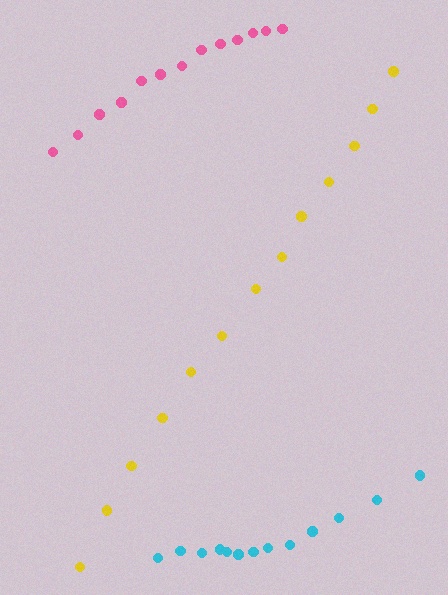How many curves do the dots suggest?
There are 3 distinct paths.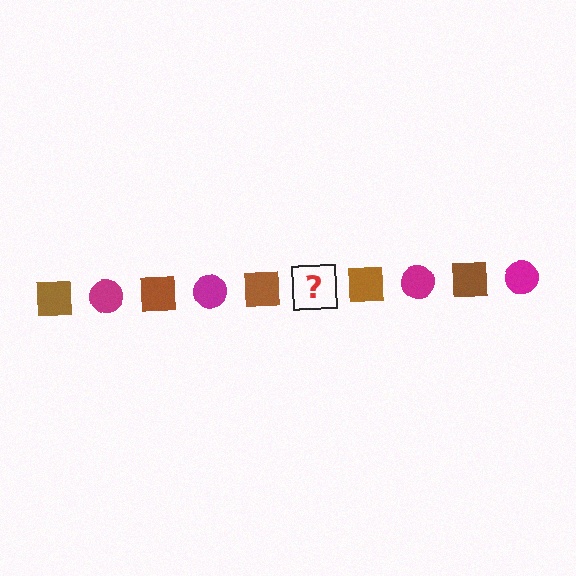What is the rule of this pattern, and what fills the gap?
The rule is that the pattern alternates between brown square and magenta circle. The gap should be filled with a magenta circle.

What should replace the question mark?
The question mark should be replaced with a magenta circle.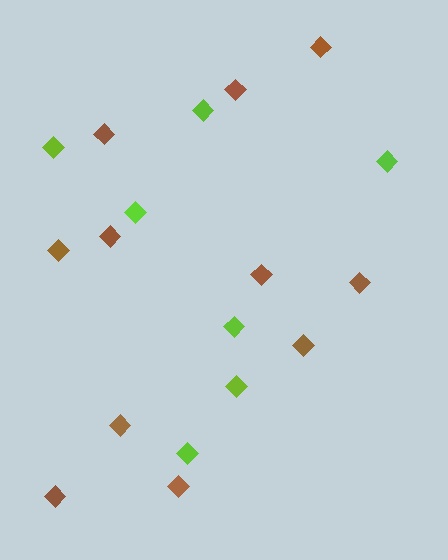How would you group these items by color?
There are 2 groups: one group of brown diamonds (11) and one group of lime diamonds (7).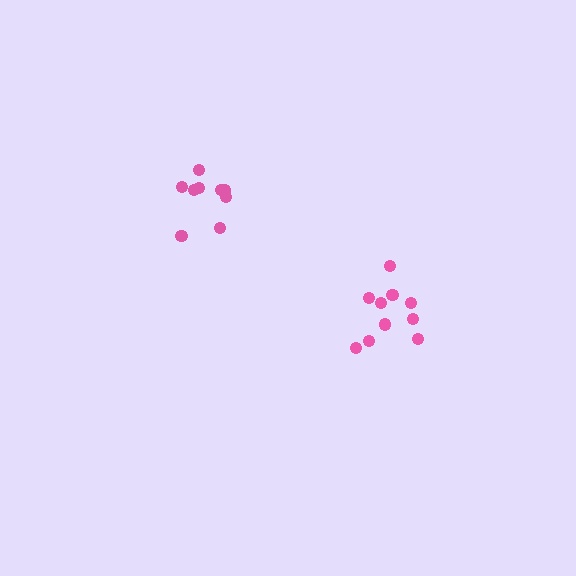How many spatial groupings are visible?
There are 2 spatial groupings.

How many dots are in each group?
Group 1: 10 dots, Group 2: 9 dots (19 total).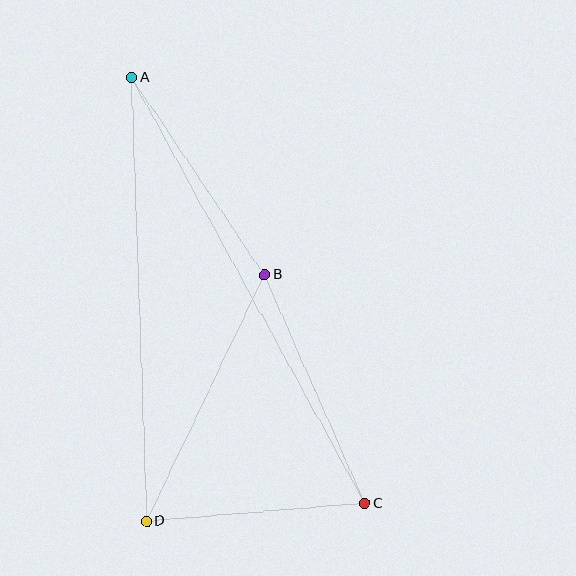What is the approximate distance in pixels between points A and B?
The distance between A and B is approximately 238 pixels.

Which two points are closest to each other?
Points C and D are closest to each other.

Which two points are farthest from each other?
Points A and C are farthest from each other.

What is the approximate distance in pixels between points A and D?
The distance between A and D is approximately 444 pixels.